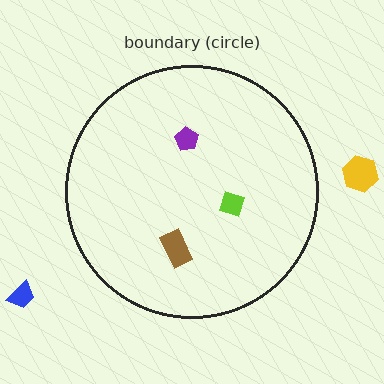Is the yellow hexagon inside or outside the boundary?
Outside.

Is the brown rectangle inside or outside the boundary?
Inside.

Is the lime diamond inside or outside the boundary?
Inside.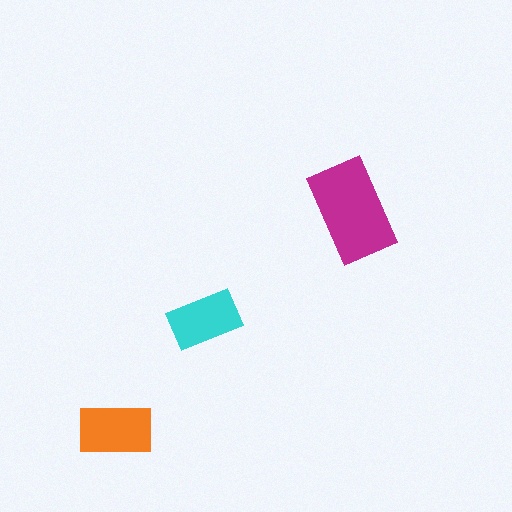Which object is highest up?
The magenta rectangle is topmost.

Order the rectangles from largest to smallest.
the magenta one, the orange one, the cyan one.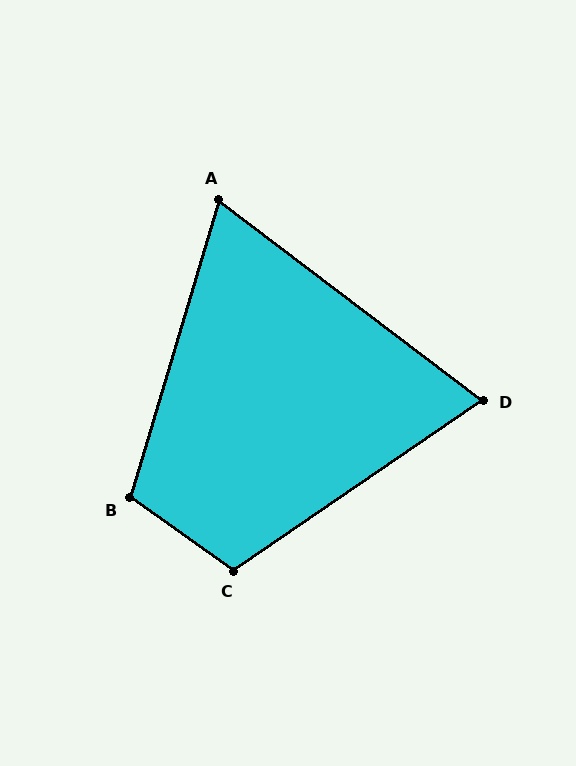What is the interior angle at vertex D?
Approximately 72 degrees (acute).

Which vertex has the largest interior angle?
C, at approximately 111 degrees.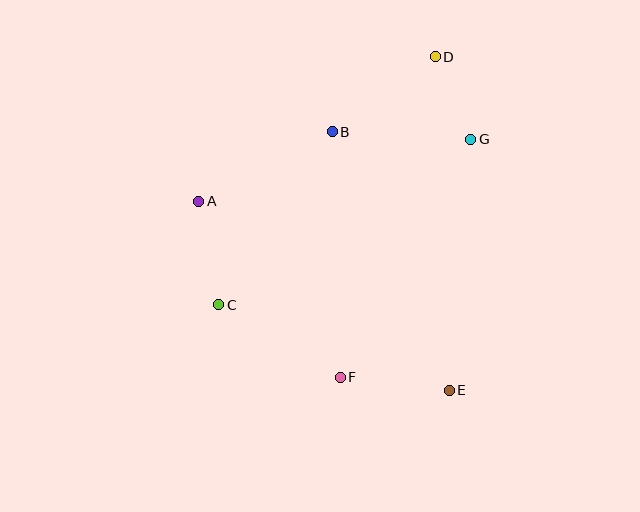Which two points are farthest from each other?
Points D and F are farthest from each other.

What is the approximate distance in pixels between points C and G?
The distance between C and G is approximately 302 pixels.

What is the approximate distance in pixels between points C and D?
The distance between C and D is approximately 329 pixels.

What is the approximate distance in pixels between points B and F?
The distance between B and F is approximately 245 pixels.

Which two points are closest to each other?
Points D and G are closest to each other.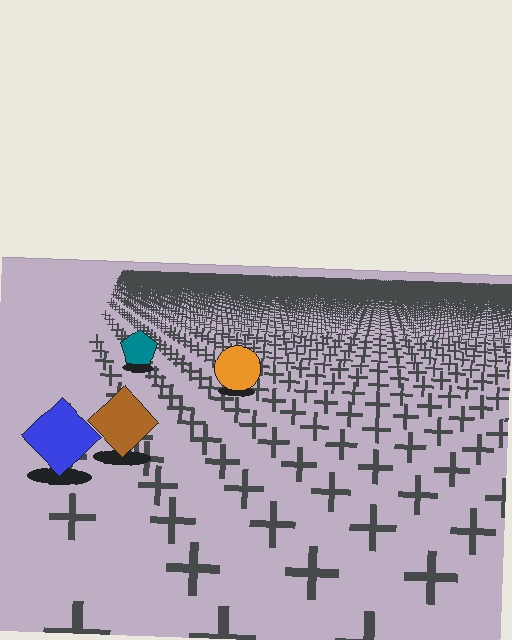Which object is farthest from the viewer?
The teal pentagon is farthest from the viewer. It appears smaller and the ground texture around it is denser.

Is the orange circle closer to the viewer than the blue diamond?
No. The blue diamond is closer — you can tell from the texture gradient: the ground texture is coarser near it.